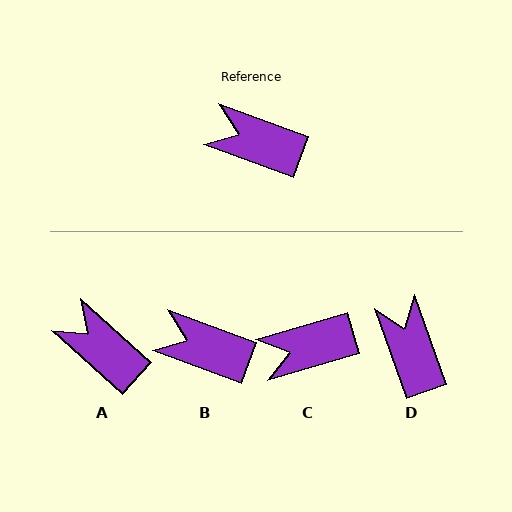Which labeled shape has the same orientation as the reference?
B.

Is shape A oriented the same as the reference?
No, it is off by about 22 degrees.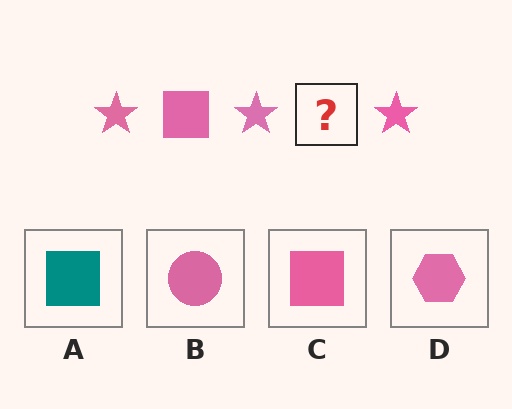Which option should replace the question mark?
Option C.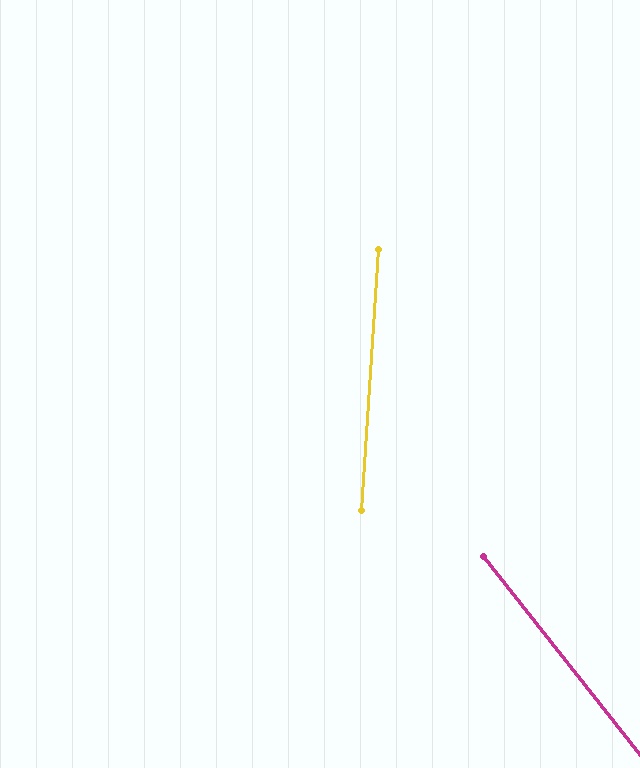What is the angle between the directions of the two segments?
Approximately 42 degrees.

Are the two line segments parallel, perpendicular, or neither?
Neither parallel nor perpendicular — they differ by about 42°.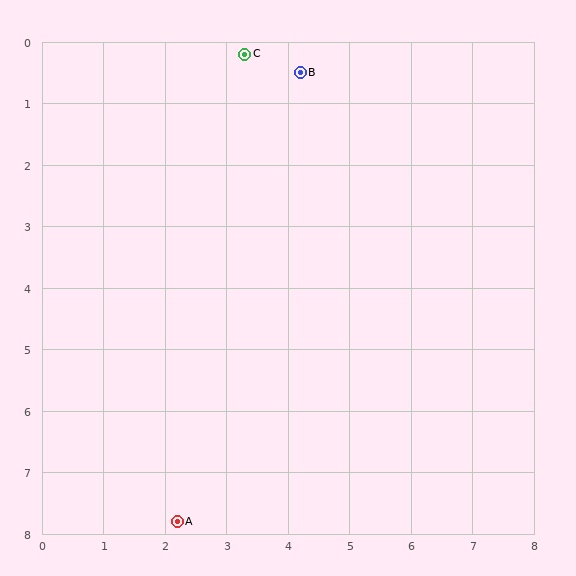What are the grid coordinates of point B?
Point B is at approximately (4.2, 0.5).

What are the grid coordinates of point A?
Point A is at approximately (2.2, 7.8).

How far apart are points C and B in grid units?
Points C and B are about 0.9 grid units apart.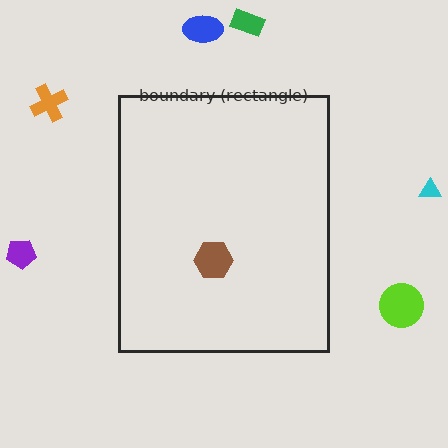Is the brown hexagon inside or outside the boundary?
Inside.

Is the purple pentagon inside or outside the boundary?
Outside.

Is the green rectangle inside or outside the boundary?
Outside.